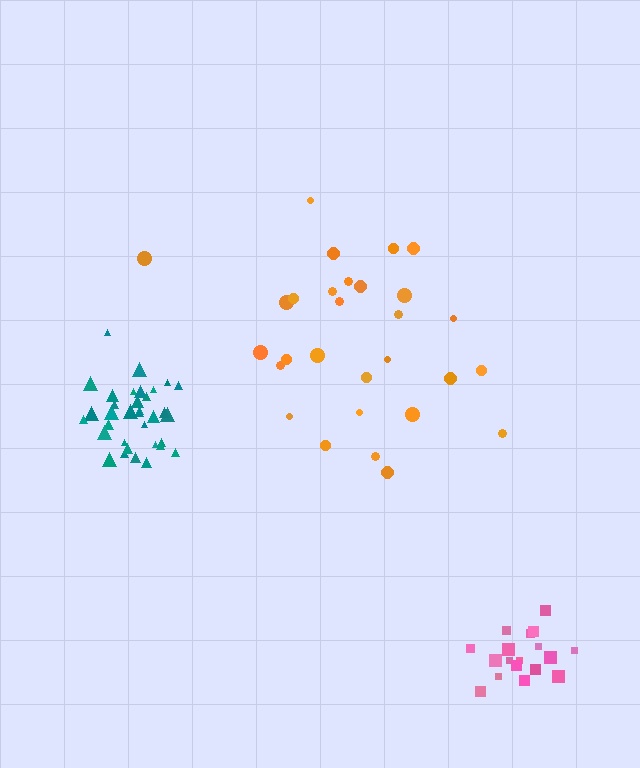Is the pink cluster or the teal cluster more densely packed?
Teal.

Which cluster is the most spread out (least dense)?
Orange.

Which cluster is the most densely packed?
Teal.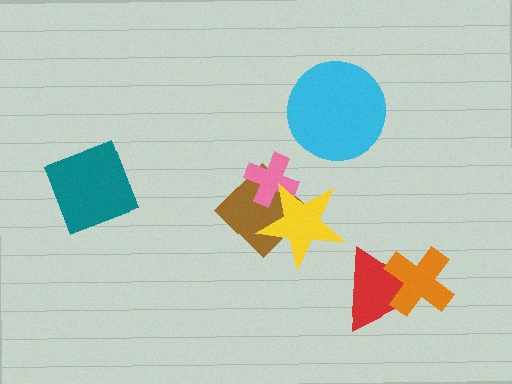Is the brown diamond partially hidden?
Yes, it is partially covered by another shape.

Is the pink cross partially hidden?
Yes, it is partially covered by another shape.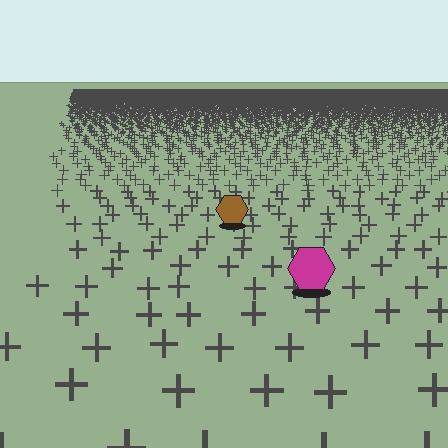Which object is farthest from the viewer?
The brown hexagon is farthest from the viewer. It appears smaller and the ground texture around it is denser.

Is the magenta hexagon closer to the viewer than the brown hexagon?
Yes. The magenta hexagon is closer — you can tell from the texture gradient: the ground texture is coarser near it.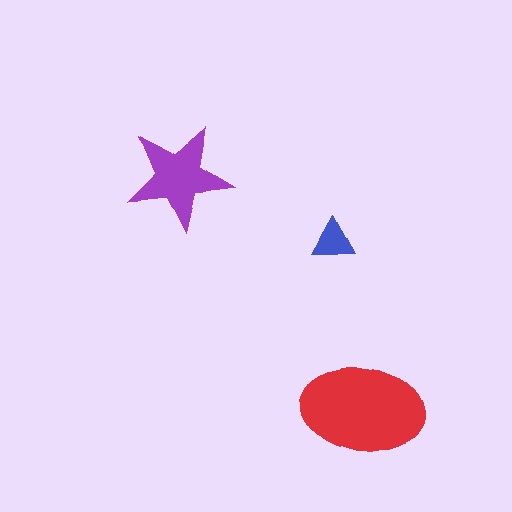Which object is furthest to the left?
The purple star is leftmost.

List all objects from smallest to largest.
The blue triangle, the purple star, the red ellipse.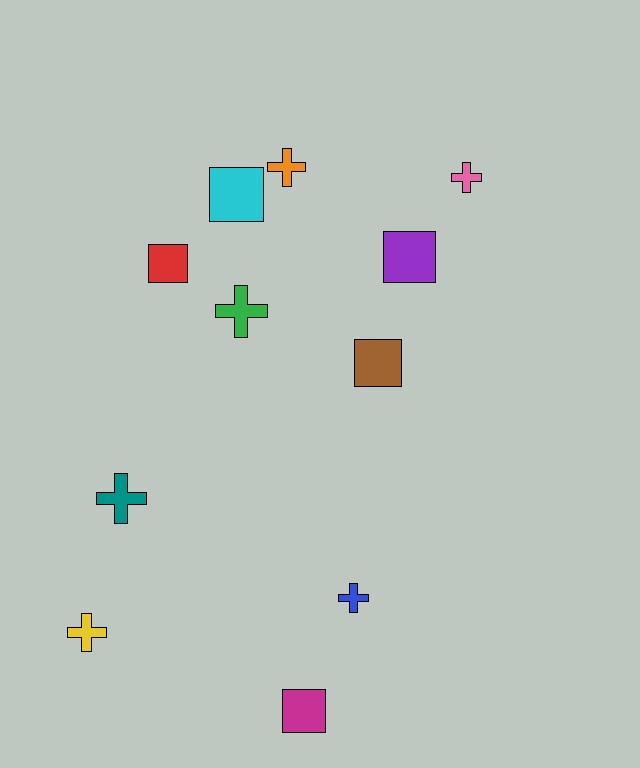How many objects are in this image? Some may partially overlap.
There are 11 objects.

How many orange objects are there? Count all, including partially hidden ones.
There is 1 orange object.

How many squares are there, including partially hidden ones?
There are 5 squares.